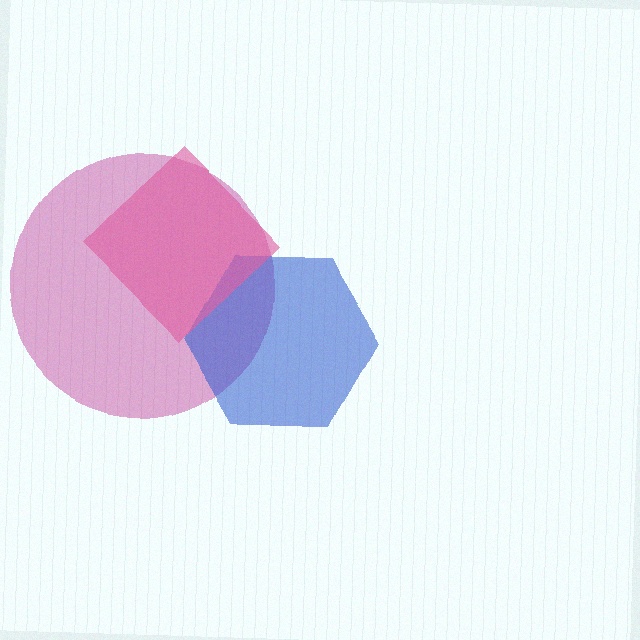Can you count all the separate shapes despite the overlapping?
Yes, there are 3 separate shapes.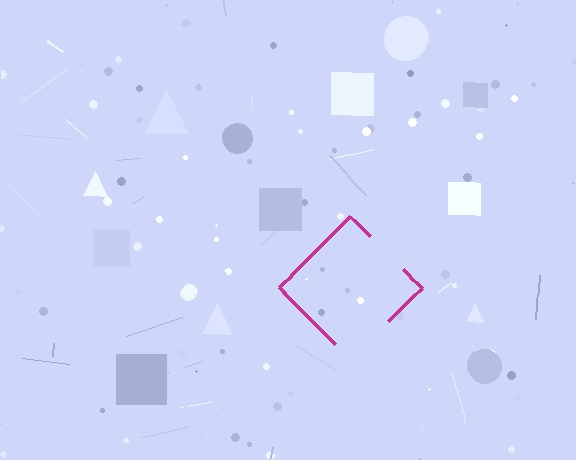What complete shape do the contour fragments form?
The contour fragments form a diamond.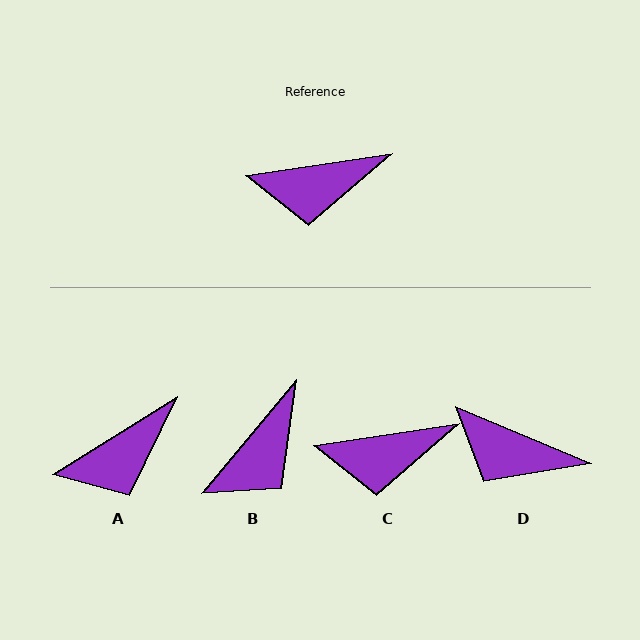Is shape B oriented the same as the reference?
No, it is off by about 41 degrees.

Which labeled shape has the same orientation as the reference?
C.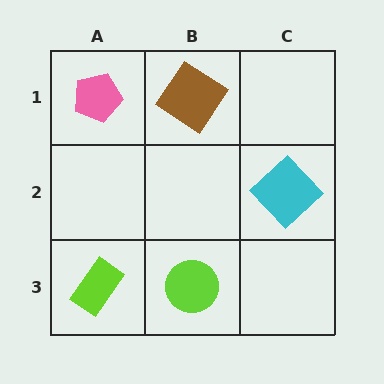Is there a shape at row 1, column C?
No, that cell is empty.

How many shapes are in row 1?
2 shapes.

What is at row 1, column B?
A brown diamond.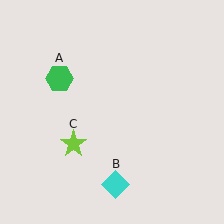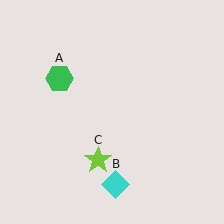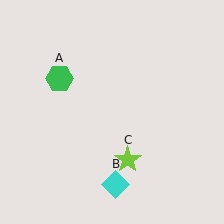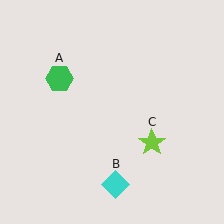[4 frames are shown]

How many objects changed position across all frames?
1 object changed position: lime star (object C).